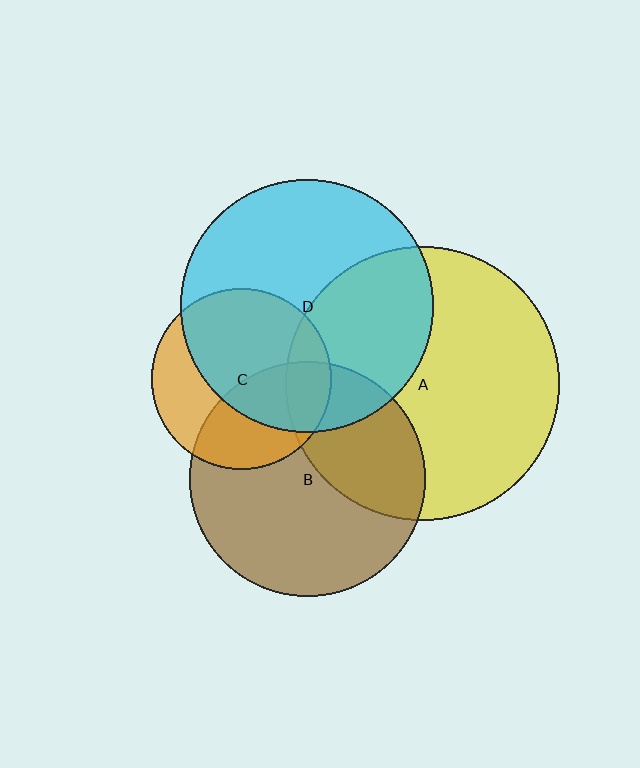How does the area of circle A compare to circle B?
Approximately 1.3 times.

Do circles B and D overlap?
Yes.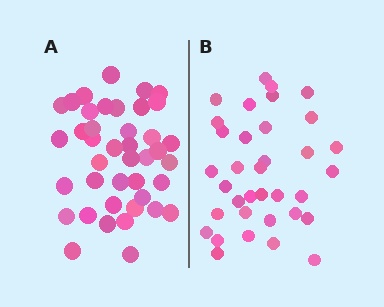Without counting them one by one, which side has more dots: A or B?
Region A (the left region) has more dots.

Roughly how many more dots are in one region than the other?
Region A has about 6 more dots than region B.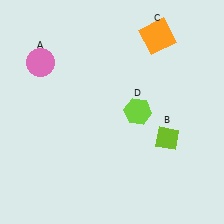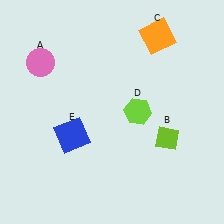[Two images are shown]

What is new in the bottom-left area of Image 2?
A blue square (E) was added in the bottom-left area of Image 2.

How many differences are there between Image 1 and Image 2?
There is 1 difference between the two images.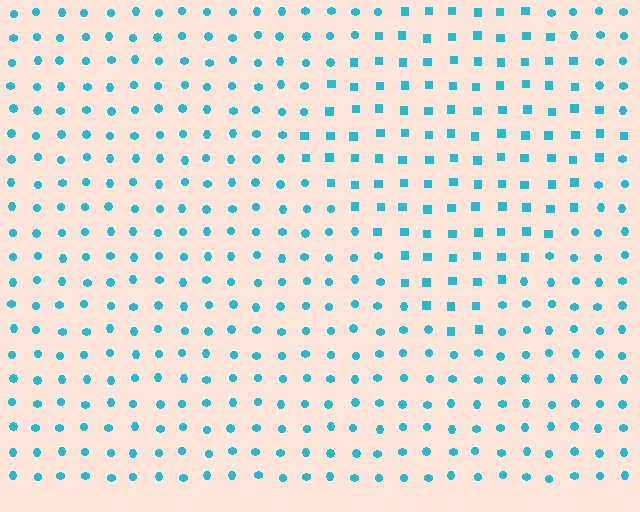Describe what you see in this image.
The image is filled with small cyan elements arranged in a uniform grid. A diamond-shaped region contains squares, while the surrounding area contains circles. The boundary is defined purely by the change in element shape.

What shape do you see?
I see a diamond.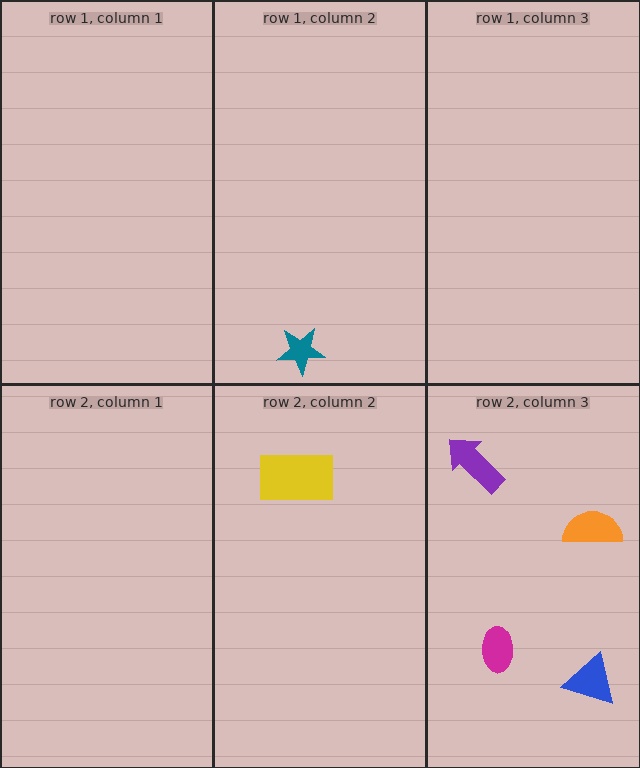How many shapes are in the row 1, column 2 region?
1.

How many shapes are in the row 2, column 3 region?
4.